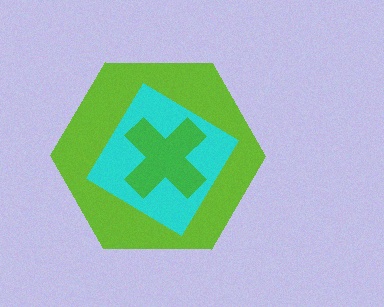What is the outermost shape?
The lime hexagon.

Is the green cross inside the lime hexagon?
Yes.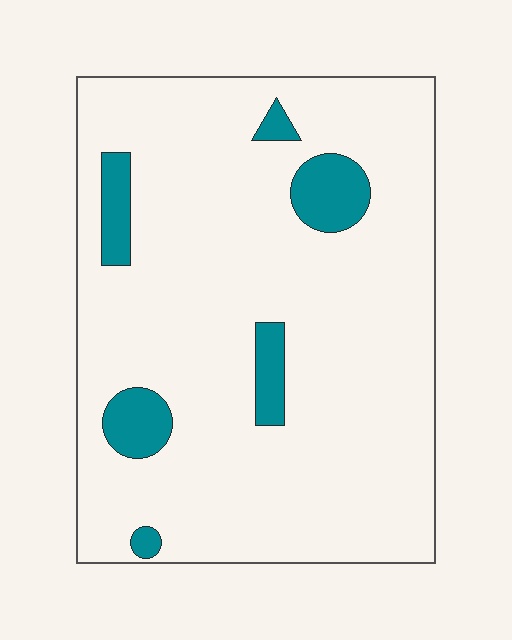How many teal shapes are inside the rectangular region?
6.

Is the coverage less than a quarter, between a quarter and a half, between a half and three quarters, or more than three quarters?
Less than a quarter.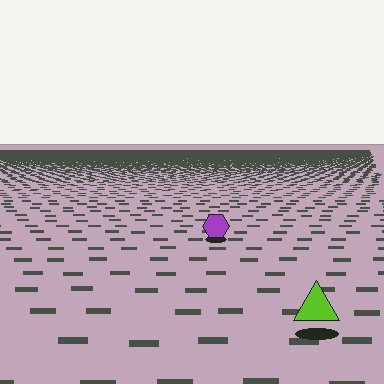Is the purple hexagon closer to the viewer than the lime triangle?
No. The lime triangle is closer — you can tell from the texture gradient: the ground texture is coarser near it.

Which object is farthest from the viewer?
The purple hexagon is farthest from the viewer. It appears smaller and the ground texture around it is denser.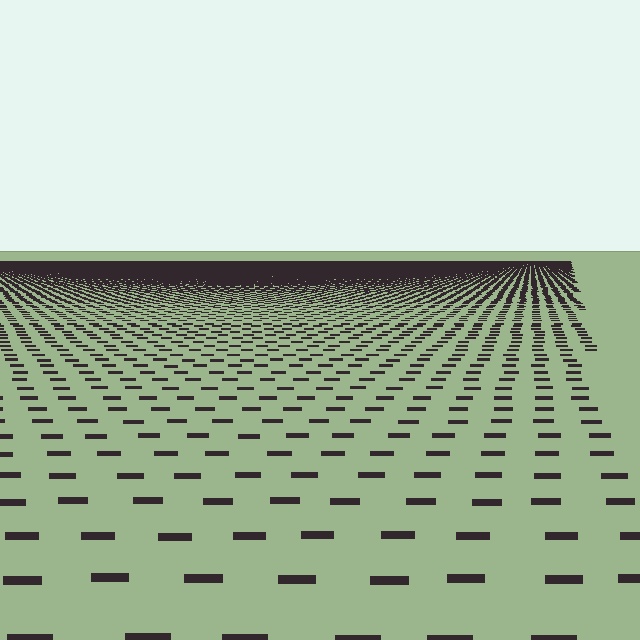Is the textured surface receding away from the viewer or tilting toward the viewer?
The surface is receding away from the viewer. Texture elements get smaller and denser toward the top.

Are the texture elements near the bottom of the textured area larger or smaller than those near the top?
Larger. Near the bottom, elements are closer to the viewer and appear at a bigger on-screen size.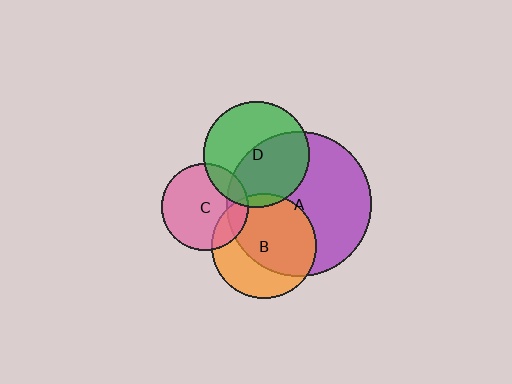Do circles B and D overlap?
Yes.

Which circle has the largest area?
Circle A (purple).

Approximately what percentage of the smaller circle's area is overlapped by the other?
Approximately 5%.